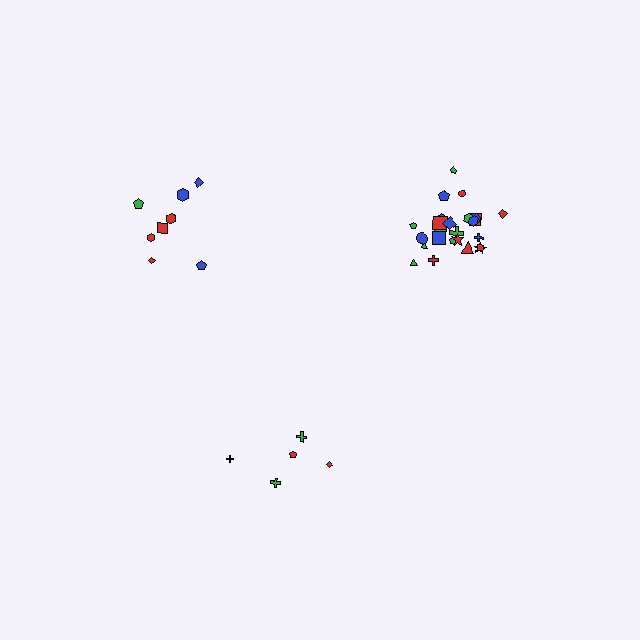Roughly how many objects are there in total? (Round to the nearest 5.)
Roughly 40 objects in total.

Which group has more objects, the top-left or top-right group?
The top-right group.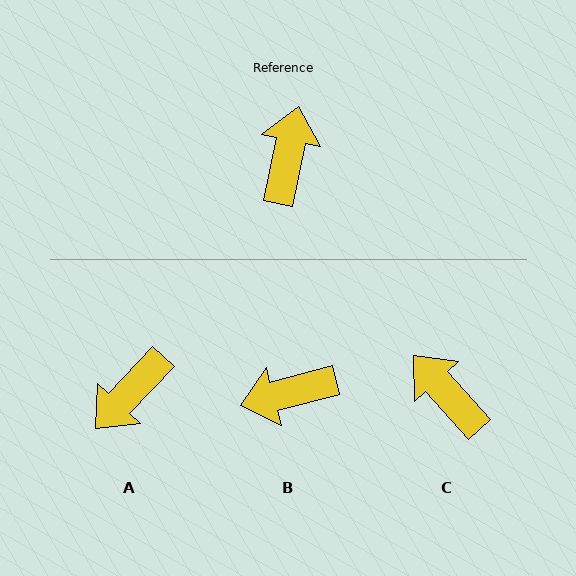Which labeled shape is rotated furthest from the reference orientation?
A, about 148 degrees away.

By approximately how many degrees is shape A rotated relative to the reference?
Approximately 148 degrees counter-clockwise.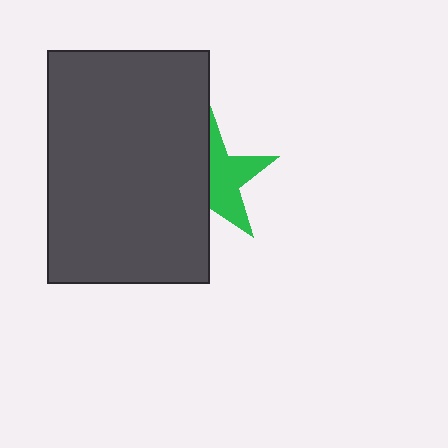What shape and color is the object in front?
The object in front is a dark gray rectangle.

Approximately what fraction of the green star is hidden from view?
Roughly 48% of the green star is hidden behind the dark gray rectangle.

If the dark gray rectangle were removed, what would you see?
You would see the complete green star.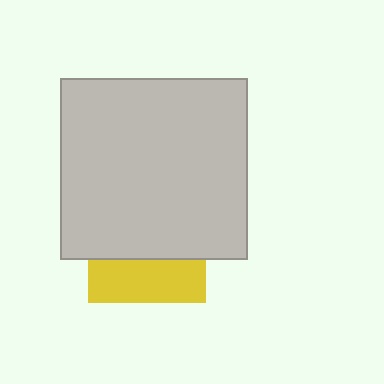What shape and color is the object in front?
The object in front is a light gray rectangle.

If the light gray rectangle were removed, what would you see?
You would see the complete yellow square.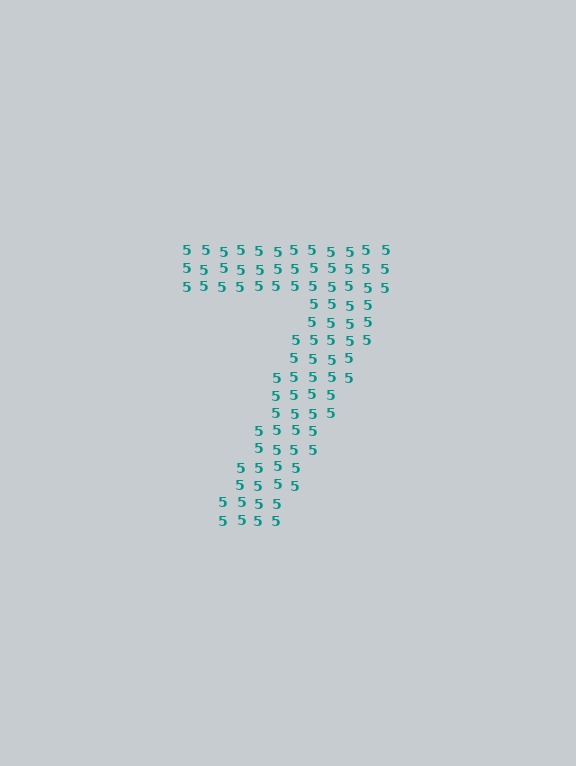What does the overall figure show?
The overall figure shows the digit 7.